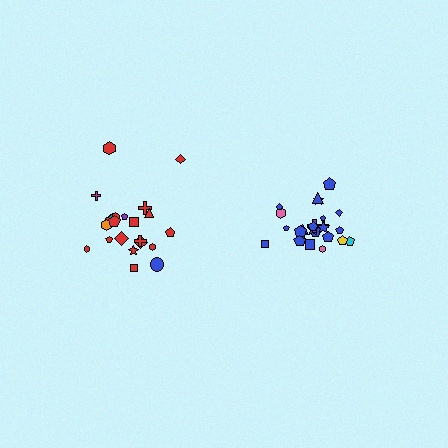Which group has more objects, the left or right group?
The right group.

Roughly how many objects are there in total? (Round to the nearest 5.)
Roughly 45 objects in total.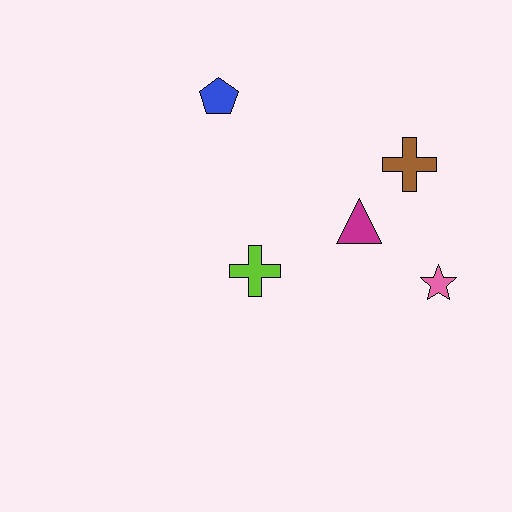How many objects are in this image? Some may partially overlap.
There are 5 objects.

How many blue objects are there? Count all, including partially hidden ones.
There is 1 blue object.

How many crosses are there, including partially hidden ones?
There are 2 crosses.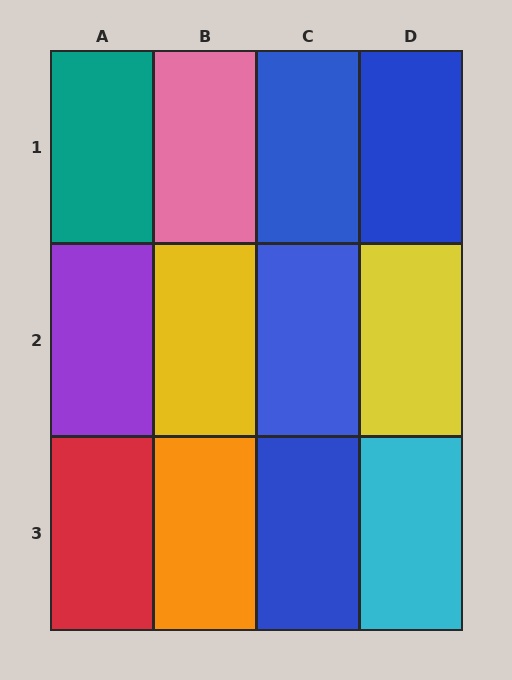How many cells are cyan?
1 cell is cyan.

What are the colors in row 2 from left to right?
Purple, yellow, blue, yellow.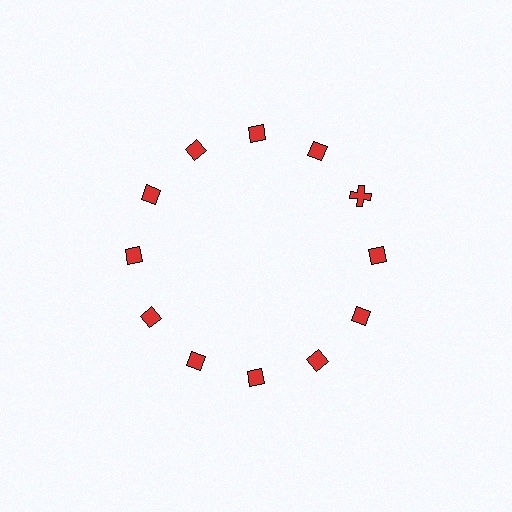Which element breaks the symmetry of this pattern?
The red cross at roughly the 2 o'clock position breaks the symmetry. All other shapes are red diamonds.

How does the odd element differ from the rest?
It has a different shape: cross instead of diamond.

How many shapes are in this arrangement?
There are 12 shapes arranged in a ring pattern.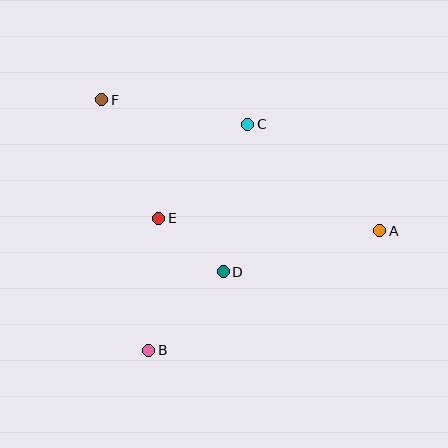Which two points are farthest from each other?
Points A and F are farthest from each other.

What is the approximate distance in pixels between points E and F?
The distance between E and F is approximately 132 pixels.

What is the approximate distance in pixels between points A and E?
The distance between A and E is approximately 221 pixels.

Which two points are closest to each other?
Points D and E are closest to each other.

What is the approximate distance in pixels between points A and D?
The distance between A and D is approximately 162 pixels.